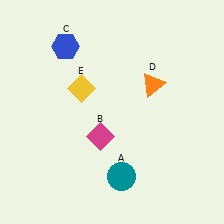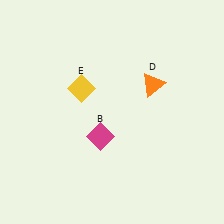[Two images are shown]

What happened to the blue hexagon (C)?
The blue hexagon (C) was removed in Image 2. It was in the top-left area of Image 1.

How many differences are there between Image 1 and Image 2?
There are 2 differences between the two images.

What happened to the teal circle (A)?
The teal circle (A) was removed in Image 2. It was in the bottom-right area of Image 1.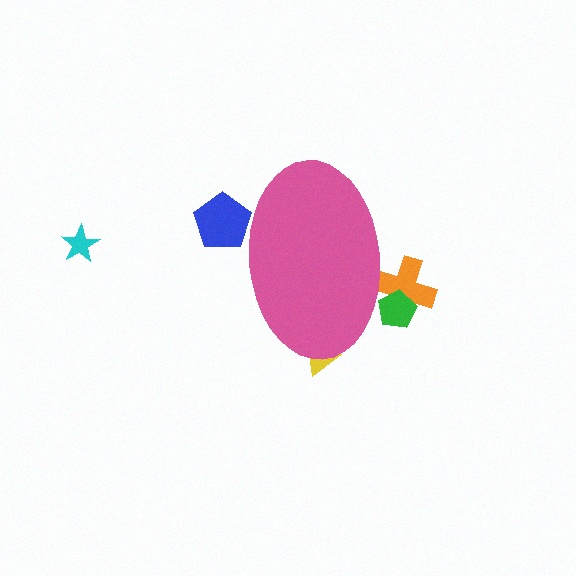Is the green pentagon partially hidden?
Yes, the green pentagon is partially hidden behind the pink ellipse.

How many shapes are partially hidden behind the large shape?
4 shapes are partially hidden.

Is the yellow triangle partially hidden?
Yes, the yellow triangle is partially hidden behind the pink ellipse.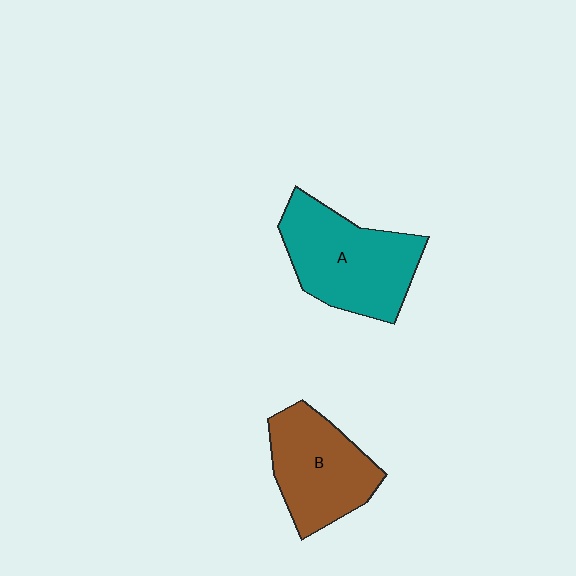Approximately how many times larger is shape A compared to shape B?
Approximately 1.2 times.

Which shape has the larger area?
Shape A (teal).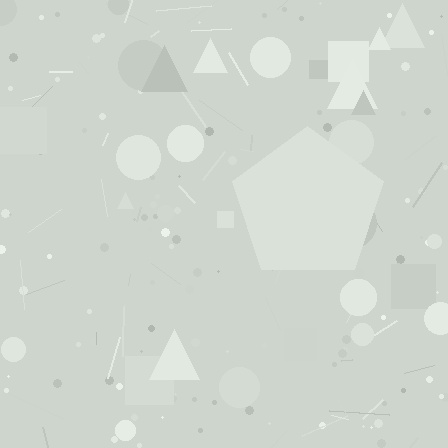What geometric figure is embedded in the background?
A pentagon is embedded in the background.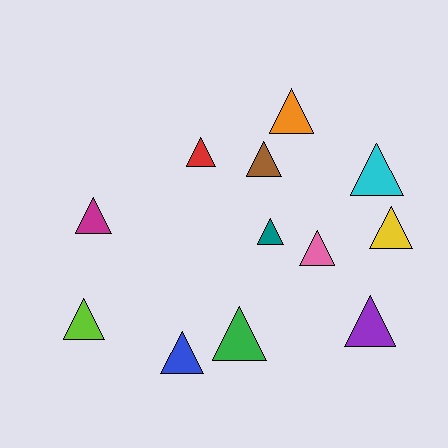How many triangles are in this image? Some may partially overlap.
There are 12 triangles.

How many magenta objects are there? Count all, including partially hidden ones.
There is 1 magenta object.